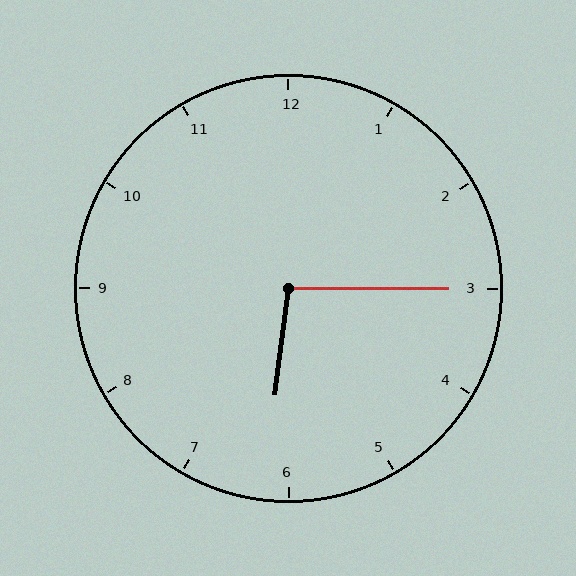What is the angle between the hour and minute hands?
Approximately 98 degrees.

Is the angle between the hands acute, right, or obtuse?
It is obtuse.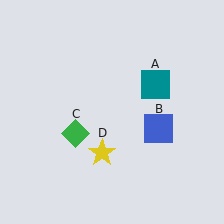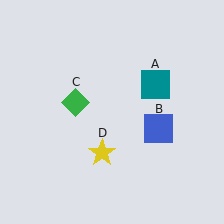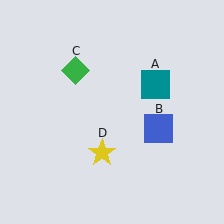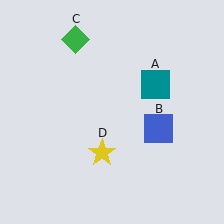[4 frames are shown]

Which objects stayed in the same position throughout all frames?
Teal square (object A) and blue square (object B) and yellow star (object D) remained stationary.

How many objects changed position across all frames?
1 object changed position: green diamond (object C).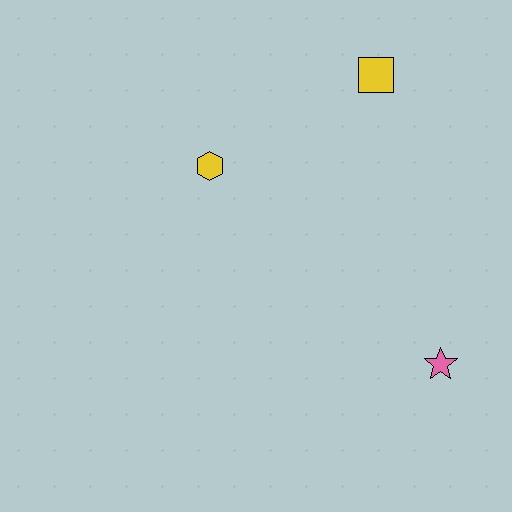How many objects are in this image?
There are 3 objects.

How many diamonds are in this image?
There are no diamonds.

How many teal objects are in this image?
There are no teal objects.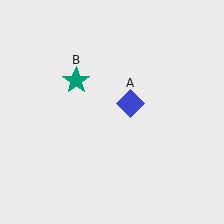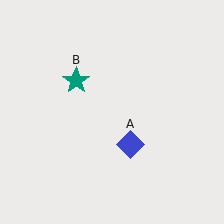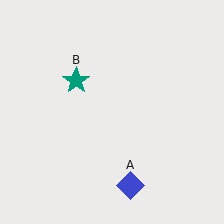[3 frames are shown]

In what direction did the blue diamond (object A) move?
The blue diamond (object A) moved down.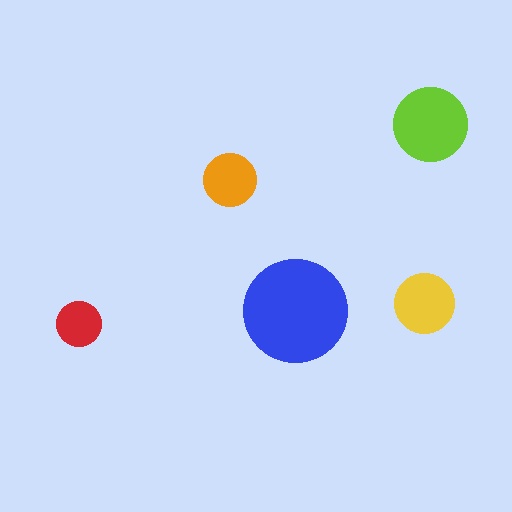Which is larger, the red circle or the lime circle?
The lime one.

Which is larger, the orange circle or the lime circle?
The lime one.